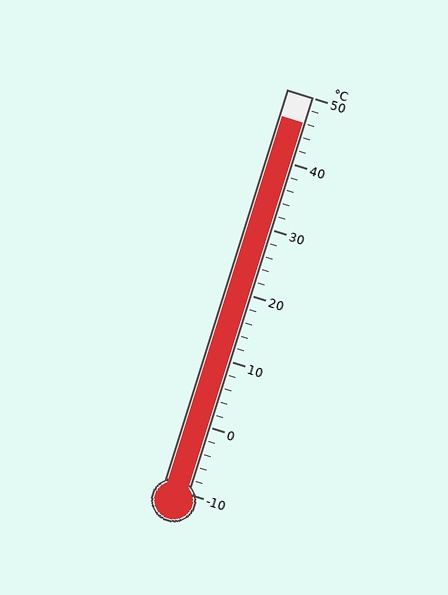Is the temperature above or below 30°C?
The temperature is above 30°C.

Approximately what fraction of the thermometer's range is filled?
The thermometer is filled to approximately 95% of its range.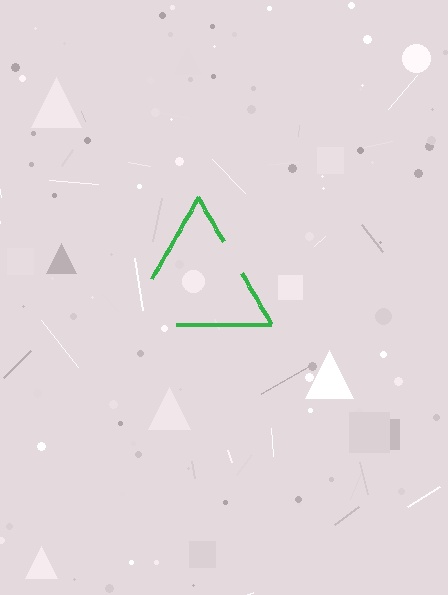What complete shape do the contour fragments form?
The contour fragments form a triangle.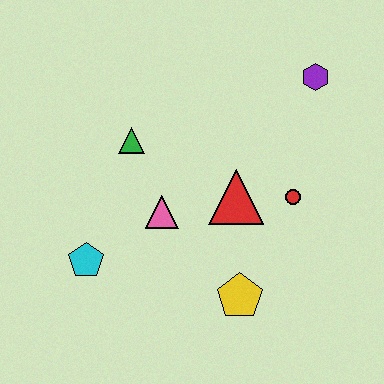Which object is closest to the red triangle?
The red circle is closest to the red triangle.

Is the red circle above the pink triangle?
Yes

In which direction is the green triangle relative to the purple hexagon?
The green triangle is to the left of the purple hexagon.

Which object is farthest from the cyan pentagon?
The purple hexagon is farthest from the cyan pentagon.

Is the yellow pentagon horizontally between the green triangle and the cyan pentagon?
No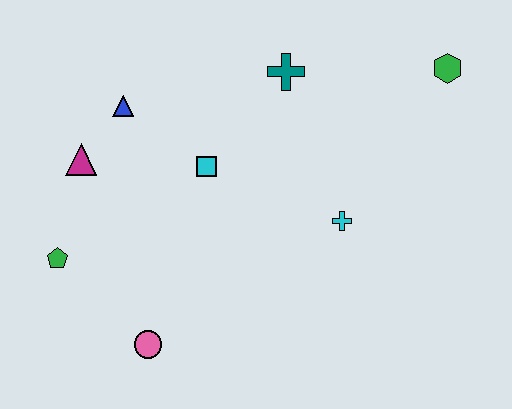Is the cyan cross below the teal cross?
Yes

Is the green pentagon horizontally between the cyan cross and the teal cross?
No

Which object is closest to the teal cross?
The cyan square is closest to the teal cross.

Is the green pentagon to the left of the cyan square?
Yes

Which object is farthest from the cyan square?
The green hexagon is farthest from the cyan square.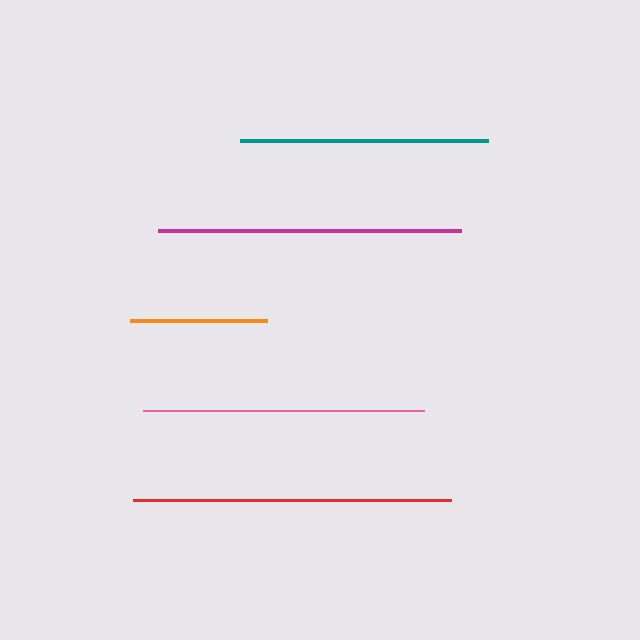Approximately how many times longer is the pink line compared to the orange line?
The pink line is approximately 2.0 times the length of the orange line.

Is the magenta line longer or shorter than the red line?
The red line is longer than the magenta line.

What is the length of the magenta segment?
The magenta segment is approximately 303 pixels long.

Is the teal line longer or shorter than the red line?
The red line is longer than the teal line.